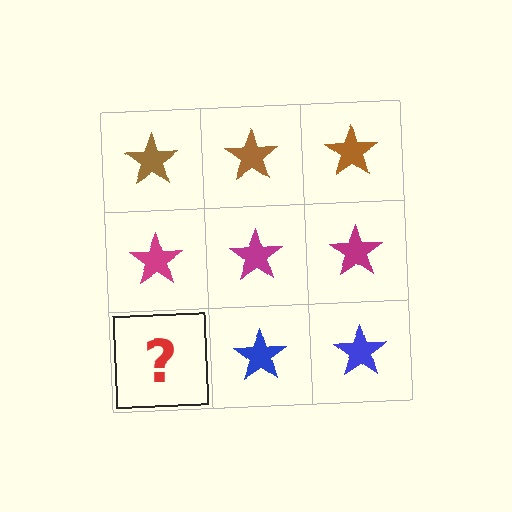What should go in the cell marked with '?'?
The missing cell should contain a blue star.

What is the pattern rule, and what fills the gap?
The rule is that each row has a consistent color. The gap should be filled with a blue star.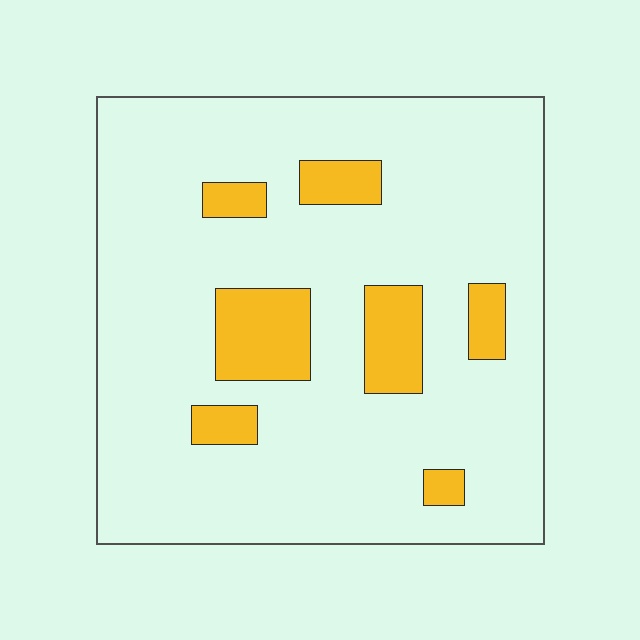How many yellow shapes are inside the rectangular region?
7.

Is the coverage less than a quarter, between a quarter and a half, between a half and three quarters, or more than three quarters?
Less than a quarter.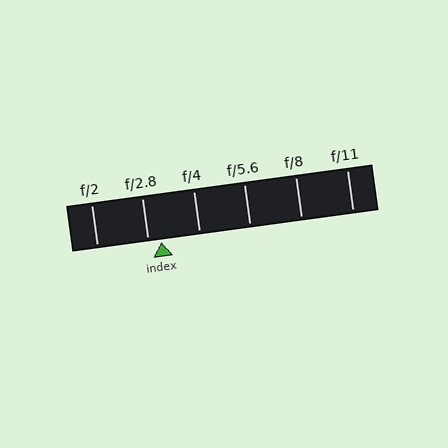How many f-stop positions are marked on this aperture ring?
There are 6 f-stop positions marked.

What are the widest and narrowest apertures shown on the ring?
The widest aperture shown is f/2 and the narrowest is f/11.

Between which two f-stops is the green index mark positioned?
The index mark is between f/2.8 and f/4.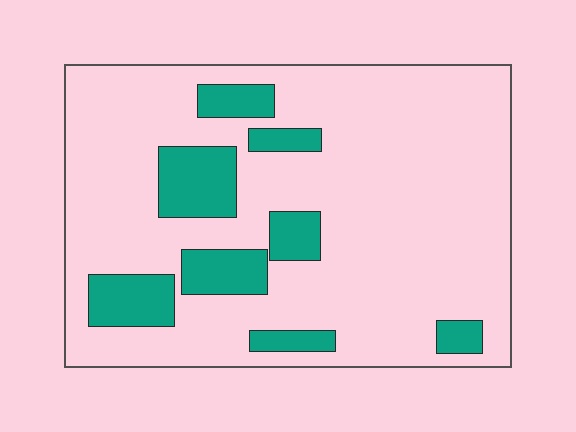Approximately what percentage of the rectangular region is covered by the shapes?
Approximately 20%.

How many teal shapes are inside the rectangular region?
8.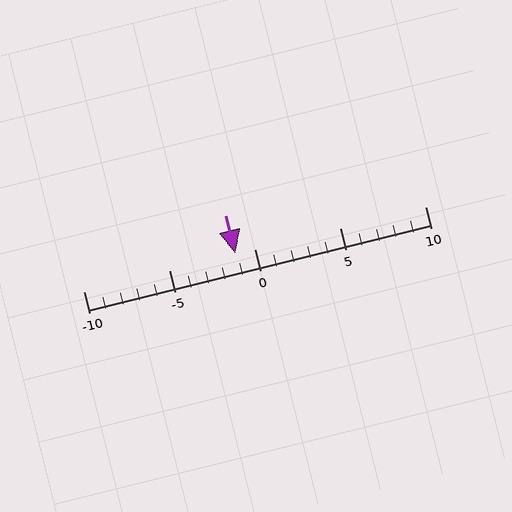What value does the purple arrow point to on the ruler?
The purple arrow points to approximately -1.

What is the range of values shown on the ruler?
The ruler shows values from -10 to 10.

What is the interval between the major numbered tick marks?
The major tick marks are spaced 5 units apart.